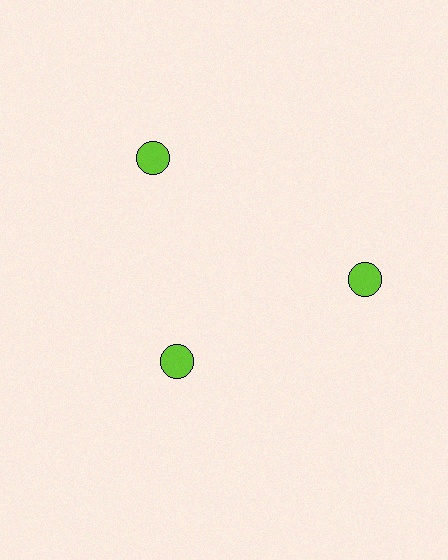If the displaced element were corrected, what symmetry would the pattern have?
It would have 3-fold rotational symmetry — the pattern would map onto itself every 120 degrees.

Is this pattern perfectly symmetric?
No. The 3 lime circles are arranged in a ring, but one element near the 7 o'clock position is pulled inward toward the center, breaking the 3-fold rotational symmetry.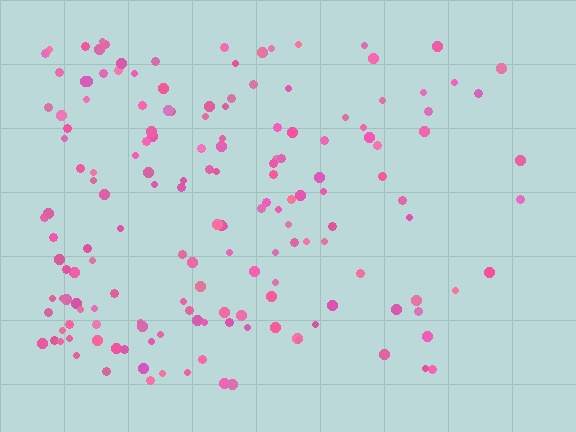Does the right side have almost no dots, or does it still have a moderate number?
Still a moderate number, just noticeably fewer than the left.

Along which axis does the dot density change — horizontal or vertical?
Horizontal.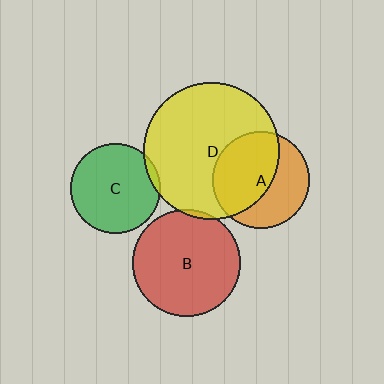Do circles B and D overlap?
Yes.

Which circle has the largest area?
Circle D (yellow).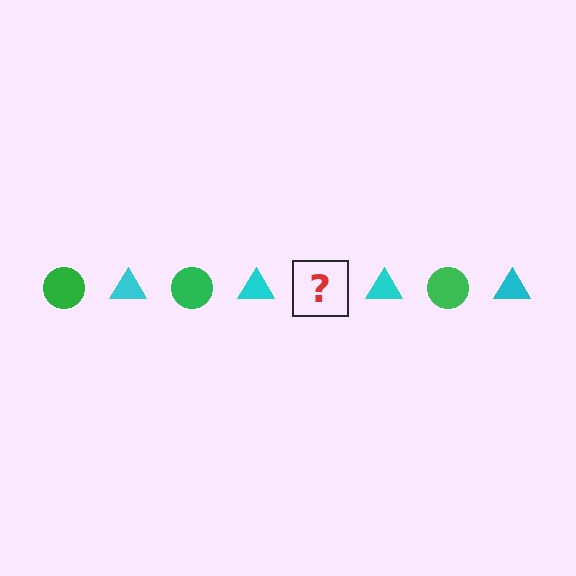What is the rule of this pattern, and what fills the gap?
The rule is that the pattern alternates between green circle and cyan triangle. The gap should be filled with a green circle.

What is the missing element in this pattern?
The missing element is a green circle.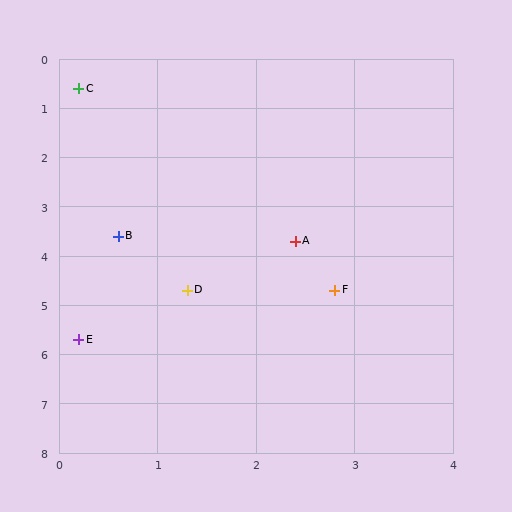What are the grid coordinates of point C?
Point C is at approximately (0.2, 0.6).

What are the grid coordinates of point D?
Point D is at approximately (1.3, 4.7).